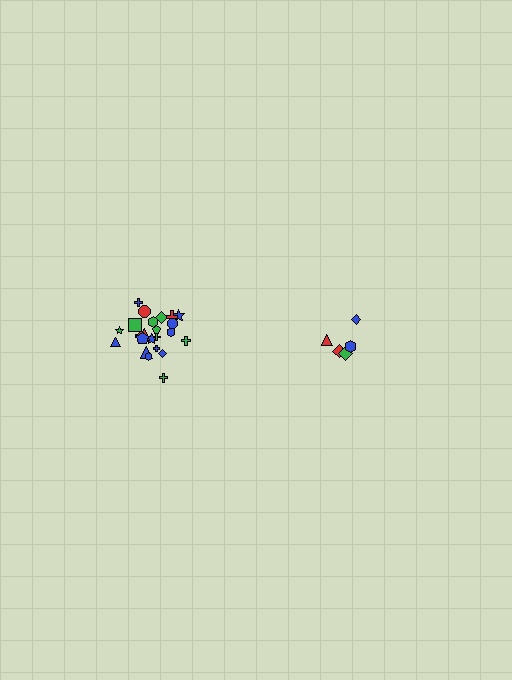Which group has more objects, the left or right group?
The left group.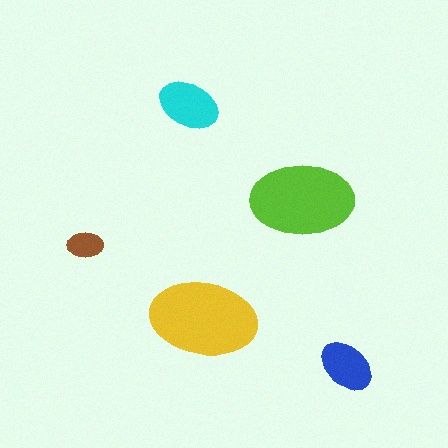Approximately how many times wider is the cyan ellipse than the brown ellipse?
About 1.5 times wider.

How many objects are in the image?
There are 5 objects in the image.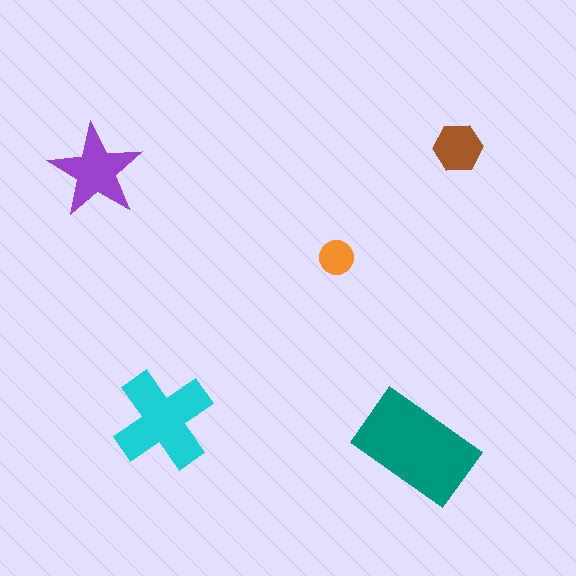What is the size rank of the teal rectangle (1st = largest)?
1st.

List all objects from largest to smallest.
The teal rectangle, the cyan cross, the purple star, the brown hexagon, the orange circle.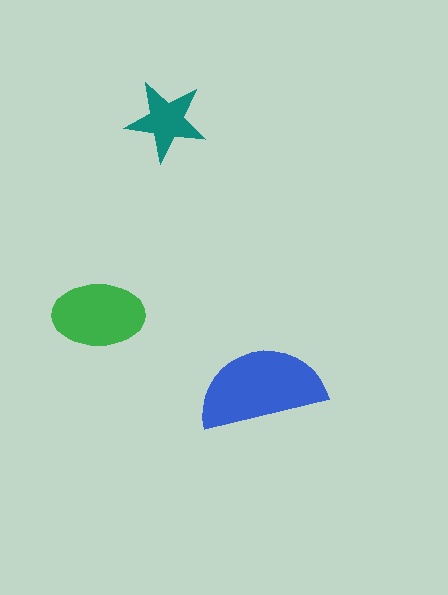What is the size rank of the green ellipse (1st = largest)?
2nd.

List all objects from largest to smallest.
The blue semicircle, the green ellipse, the teal star.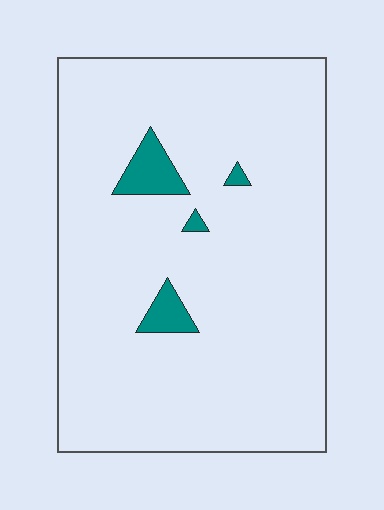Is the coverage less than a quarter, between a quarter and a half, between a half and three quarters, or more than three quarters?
Less than a quarter.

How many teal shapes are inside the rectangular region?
4.